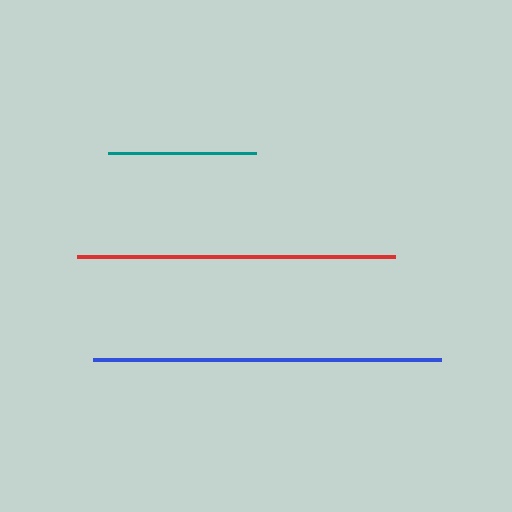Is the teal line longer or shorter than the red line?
The red line is longer than the teal line.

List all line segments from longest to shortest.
From longest to shortest: blue, red, teal.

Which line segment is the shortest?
The teal line is the shortest at approximately 148 pixels.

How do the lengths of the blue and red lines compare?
The blue and red lines are approximately the same length.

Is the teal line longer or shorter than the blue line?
The blue line is longer than the teal line.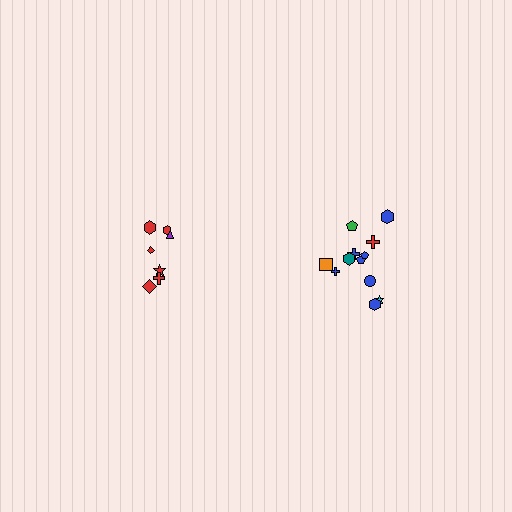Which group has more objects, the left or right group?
The right group.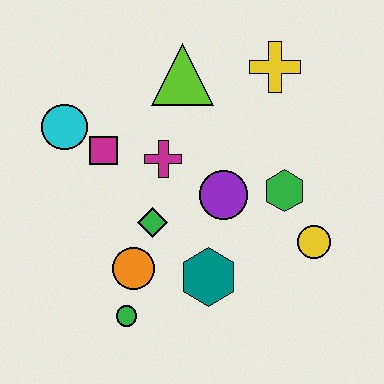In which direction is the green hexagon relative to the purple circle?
The green hexagon is to the right of the purple circle.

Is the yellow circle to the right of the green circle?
Yes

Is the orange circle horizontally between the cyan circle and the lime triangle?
Yes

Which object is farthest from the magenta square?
The yellow circle is farthest from the magenta square.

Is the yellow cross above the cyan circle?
Yes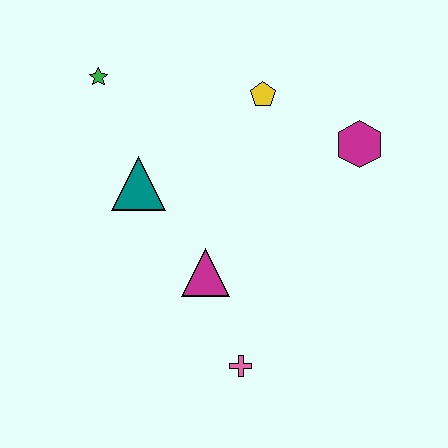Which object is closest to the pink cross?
The magenta triangle is closest to the pink cross.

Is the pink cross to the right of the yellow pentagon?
No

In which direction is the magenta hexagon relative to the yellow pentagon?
The magenta hexagon is to the right of the yellow pentagon.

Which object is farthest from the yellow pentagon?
The pink cross is farthest from the yellow pentagon.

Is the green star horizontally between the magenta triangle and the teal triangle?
No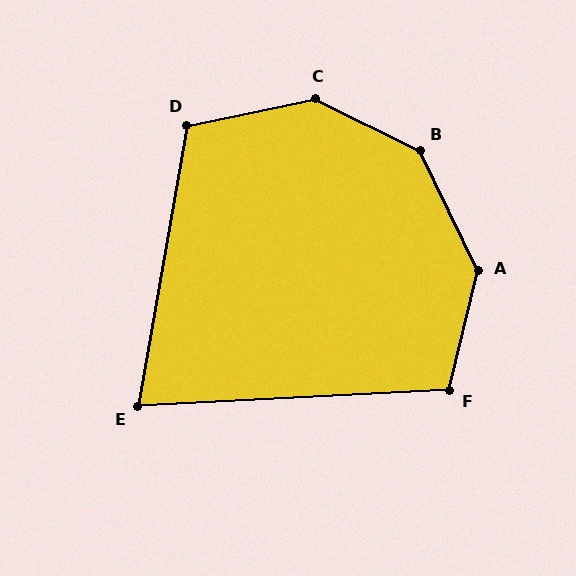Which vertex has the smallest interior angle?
E, at approximately 77 degrees.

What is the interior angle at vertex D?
Approximately 112 degrees (obtuse).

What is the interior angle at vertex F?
Approximately 106 degrees (obtuse).